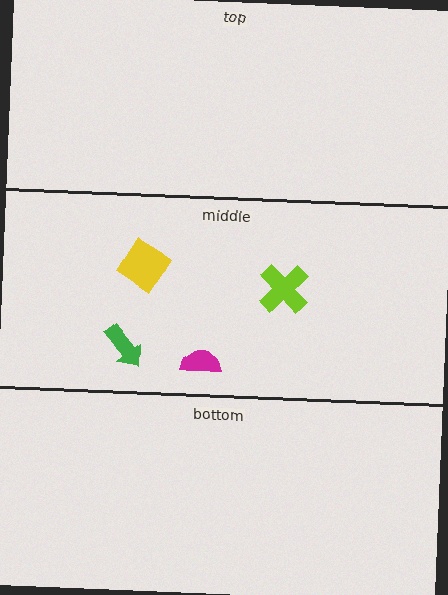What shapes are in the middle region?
The lime cross, the green arrow, the yellow diamond, the magenta semicircle.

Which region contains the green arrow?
The middle region.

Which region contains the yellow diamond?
The middle region.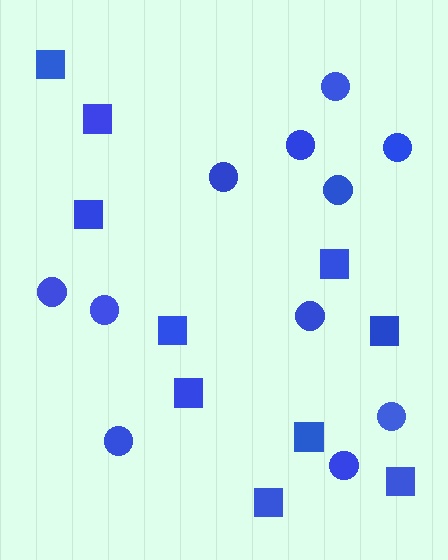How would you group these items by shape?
There are 2 groups: one group of squares (10) and one group of circles (11).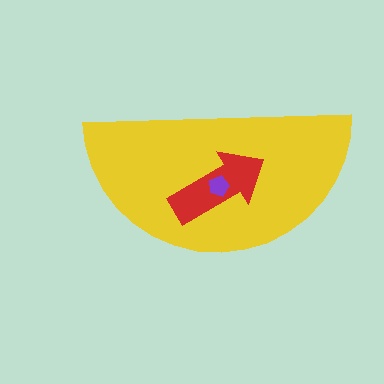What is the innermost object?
The purple pentagon.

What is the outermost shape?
The yellow semicircle.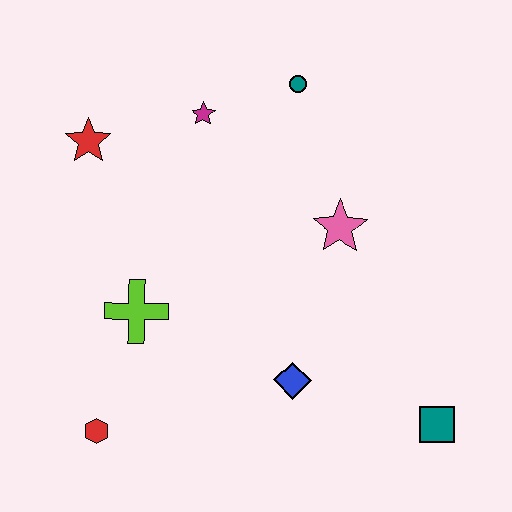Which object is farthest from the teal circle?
The red hexagon is farthest from the teal circle.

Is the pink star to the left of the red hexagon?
No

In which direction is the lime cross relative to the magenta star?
The lime cross is below the magenta star.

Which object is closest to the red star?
The magenta star is closest to the red star.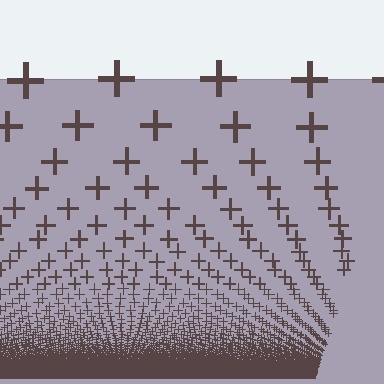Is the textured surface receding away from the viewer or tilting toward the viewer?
The surface appears to tilt toward the viewer. Texture elements get larger and sparser toward the top.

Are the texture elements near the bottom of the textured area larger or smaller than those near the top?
Smaller. The gradient is inverted — elements near the bottom are smaller and denser.